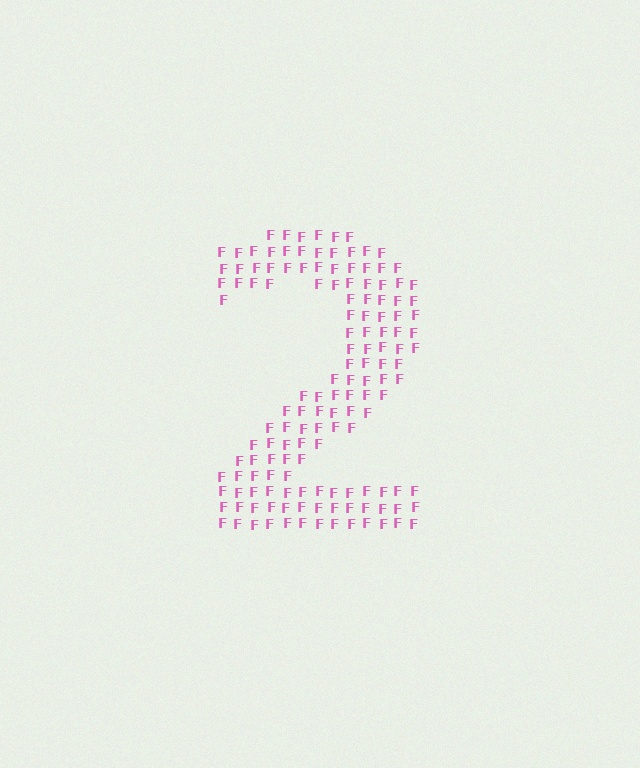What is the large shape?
The large shape is the digit 2.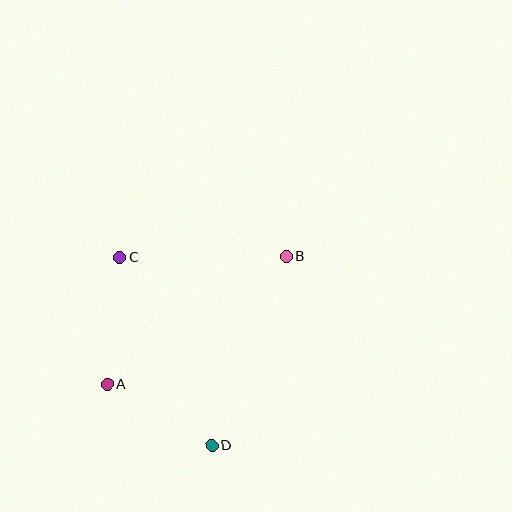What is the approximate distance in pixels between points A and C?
The distance between A and C is approximately 128 pixels.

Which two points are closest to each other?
Points A and D are closest to each other.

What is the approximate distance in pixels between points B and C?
The distance between B and C is approximately 166 pixels.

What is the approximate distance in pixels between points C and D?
The distance between C and D is approximately 209 pixels.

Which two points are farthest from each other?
Points A and B are farthest from each other.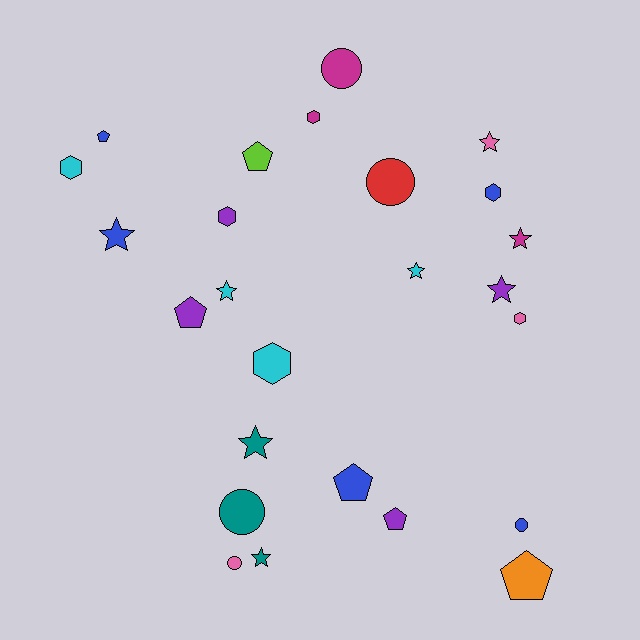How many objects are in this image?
There are 25 objects.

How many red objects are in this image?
There is 1 red object.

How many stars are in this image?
There are 8 stars.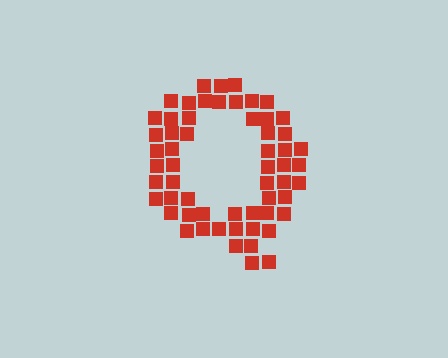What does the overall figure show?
The overall figure shows the letter Q.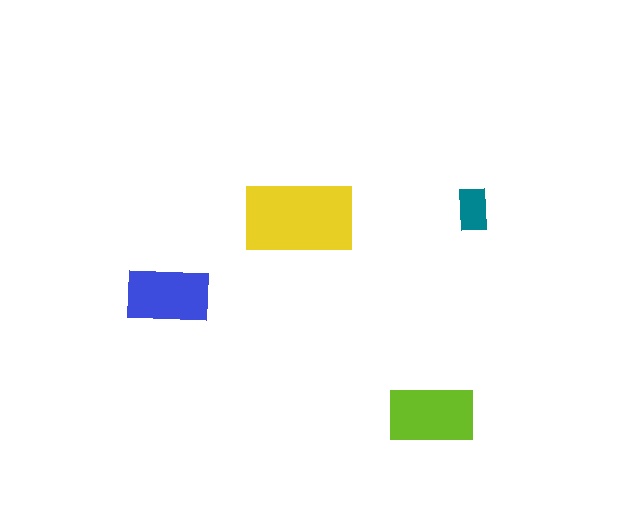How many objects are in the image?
There are 4 objects in the image.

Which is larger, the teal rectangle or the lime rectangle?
The lime one.